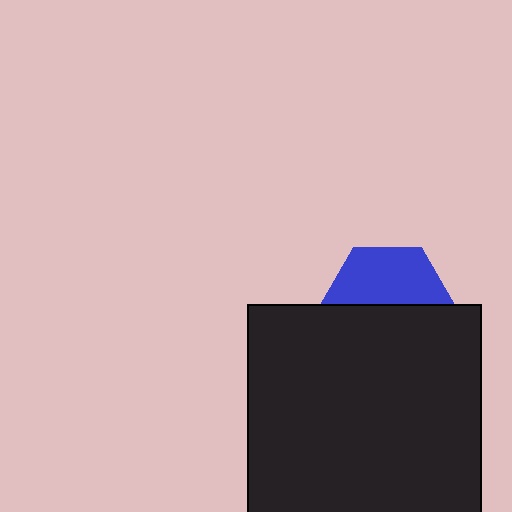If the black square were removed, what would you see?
You would see the complete blue hexagon.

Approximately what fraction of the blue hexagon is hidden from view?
Roughly 53% of the blue hexagon is hidden behind the black square.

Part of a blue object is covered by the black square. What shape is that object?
It is a hexagon.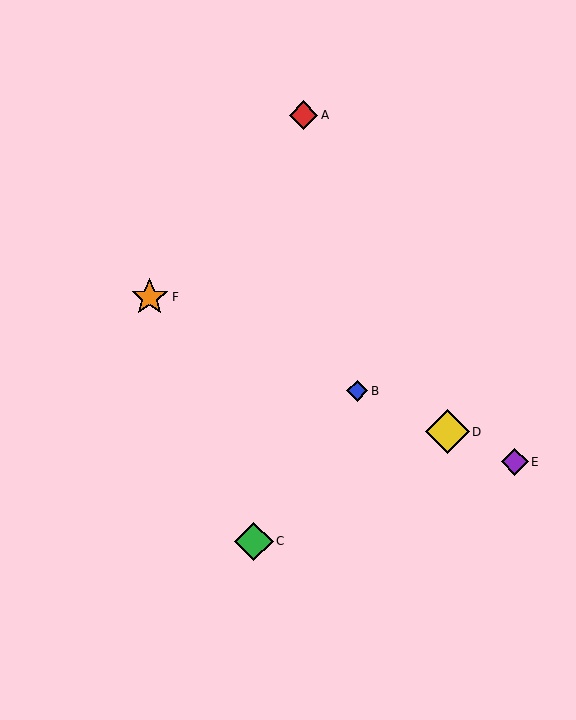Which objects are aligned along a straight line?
Objects B, D, E, F are aligned along a straight line.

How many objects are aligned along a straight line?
4 objects (B, D, E, F) are aligned along a straight line.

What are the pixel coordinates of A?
Object A is at (303, 115).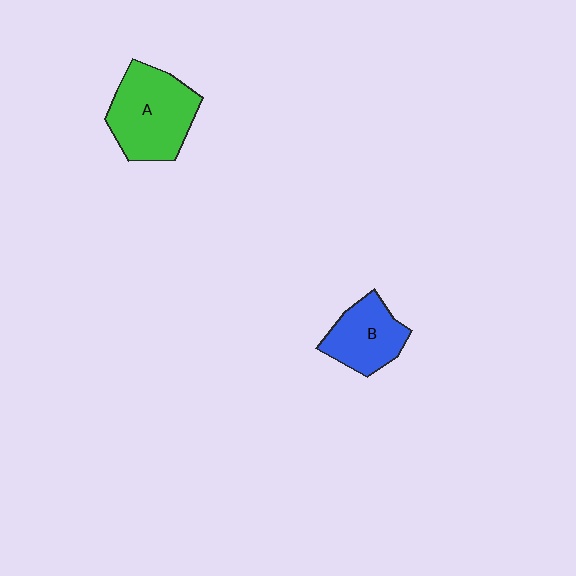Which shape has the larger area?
Shape A (green).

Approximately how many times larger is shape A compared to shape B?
Approximately 1.5 times.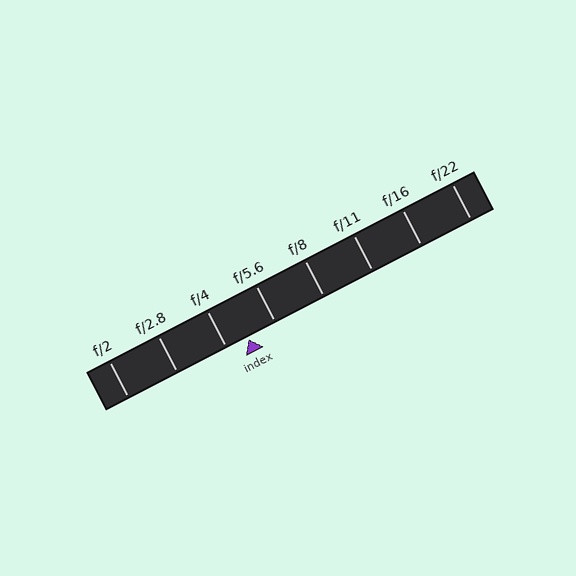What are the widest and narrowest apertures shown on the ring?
The widest aperture shown is f/2 and the narrowest is f/22.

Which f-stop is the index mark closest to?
The index mark is closest to f/4.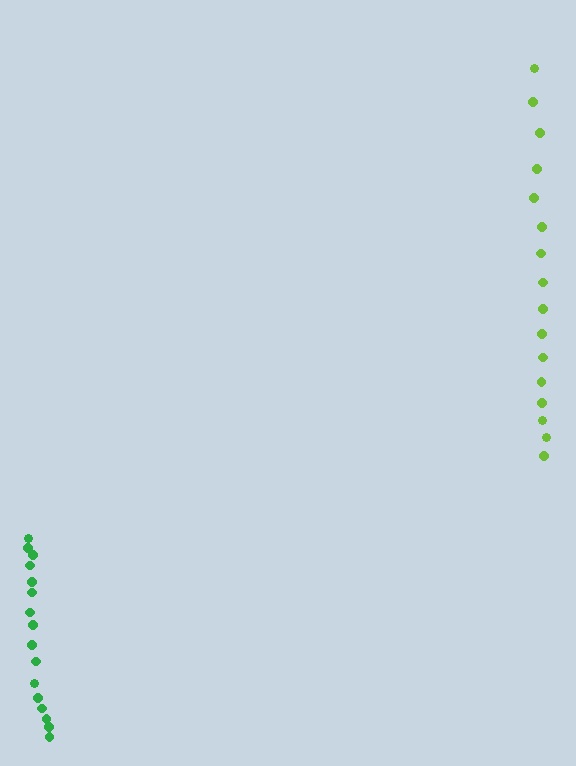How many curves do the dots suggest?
There are 2 distinct paths.